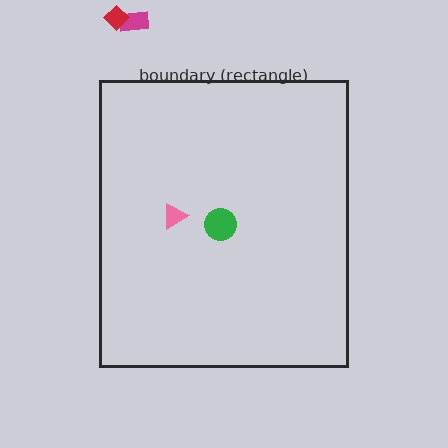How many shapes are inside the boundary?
2 inside, 2 outside.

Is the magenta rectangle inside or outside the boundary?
Outside.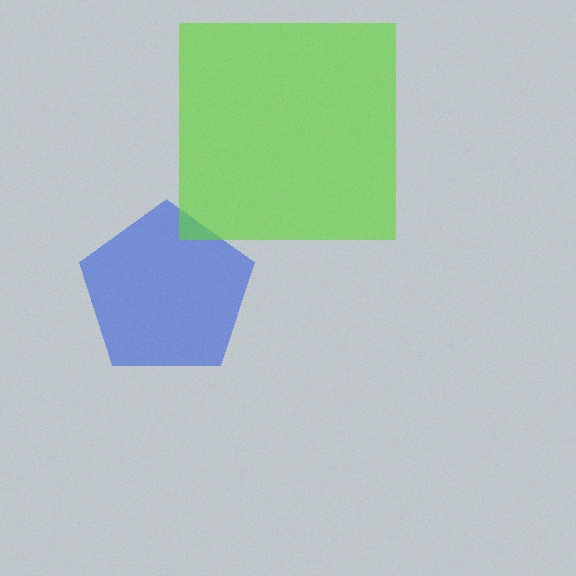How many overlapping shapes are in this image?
There are 2 overlapping shapes in the image.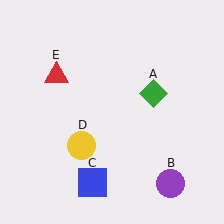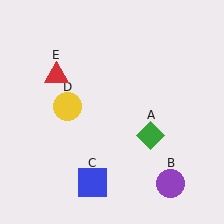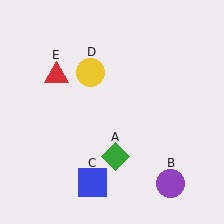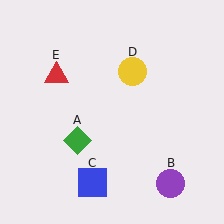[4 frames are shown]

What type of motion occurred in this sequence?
The green diamond (object A), yellow circle (object D) rotated clockwise around the center of the scene.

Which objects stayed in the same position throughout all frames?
Purple circle (object B) and blue square (object C) and red triangle (object E) remained stationary.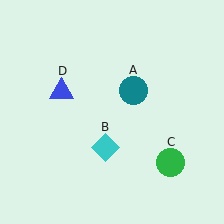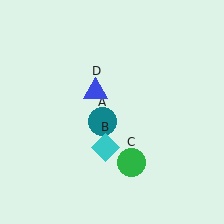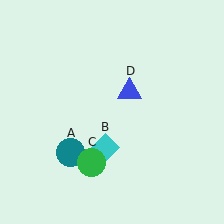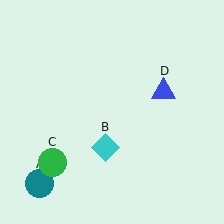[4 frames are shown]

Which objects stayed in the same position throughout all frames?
Cyan diamond (object B) remained stationary.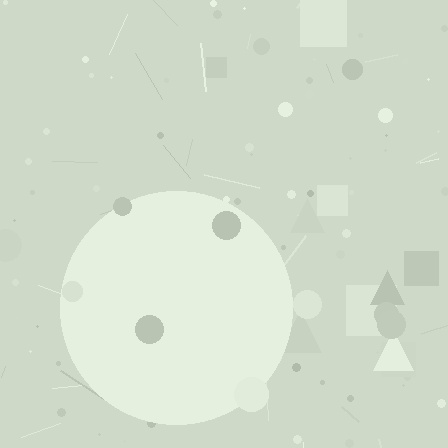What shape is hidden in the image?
A circle is hidden in the image.